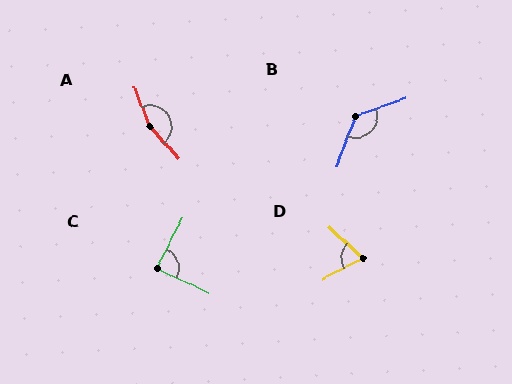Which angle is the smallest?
D, at approximately 70 degrees.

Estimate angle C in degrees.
Approximately 87 degrees.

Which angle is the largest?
A, at approximately 159 degrees.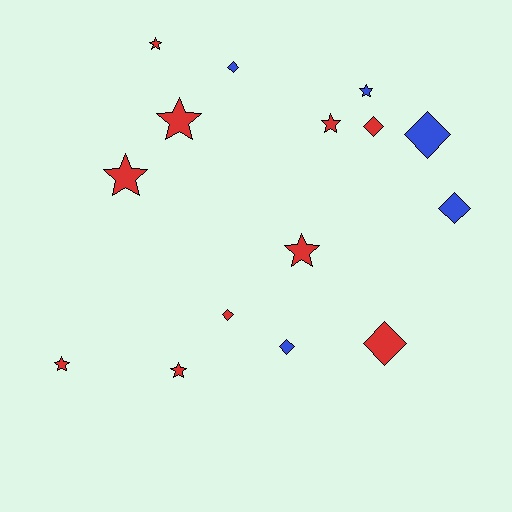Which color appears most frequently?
Red, with 10 objects.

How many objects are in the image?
There are 15 objects.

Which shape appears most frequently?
Star, with 8 objects.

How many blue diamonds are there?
There are 4 blue diamonds.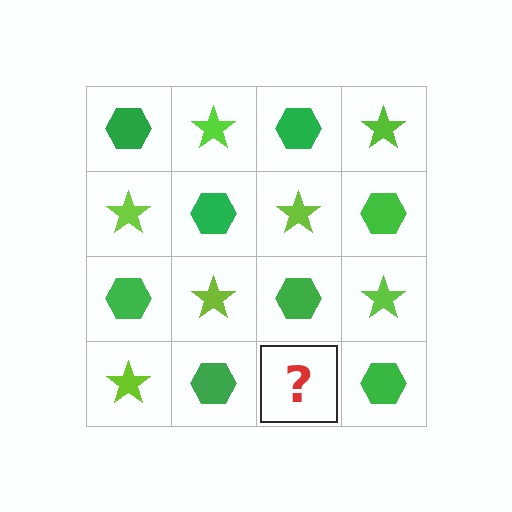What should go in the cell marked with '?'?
The missing cell should contain a lime star.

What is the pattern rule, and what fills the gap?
The rule is that it alternates green hexagon and lime star in a checkerboard pattern. The gap should be filled with a lime star.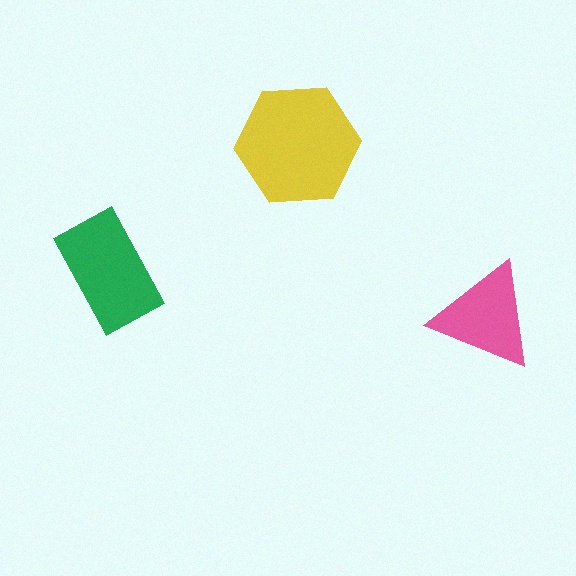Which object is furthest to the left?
The green rectangle is leftmost.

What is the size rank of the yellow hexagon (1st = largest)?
1st.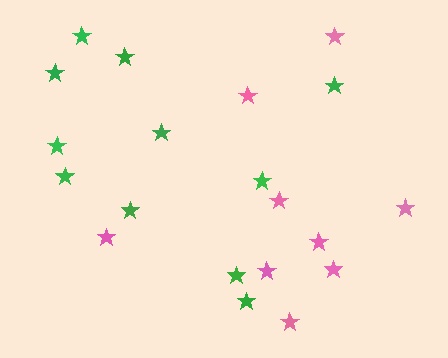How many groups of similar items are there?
There are 2 groups: one group of green stars (11) and one group of pink stars (9).